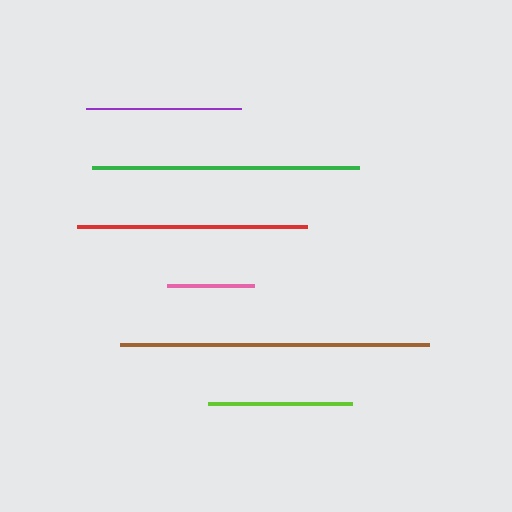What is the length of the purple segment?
The purple segment is approximately 155 pixels long.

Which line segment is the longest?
The brown line is the longest at approximately 308 pixels.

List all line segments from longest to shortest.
From longest to shortest: brown, green, red, purple, lime, pink.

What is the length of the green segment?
The green segment is approximately 267 pixels long.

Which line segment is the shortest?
The pink line is the shortest at approximately 86 pixels.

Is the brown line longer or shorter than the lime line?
The brown line is longer than the lime line.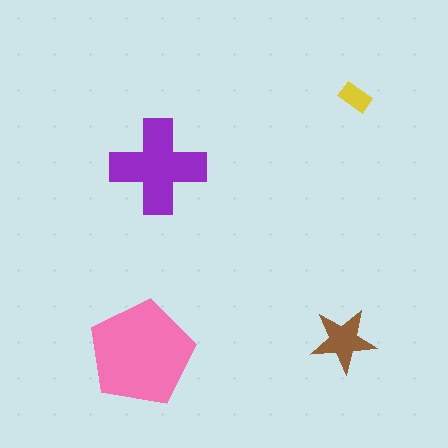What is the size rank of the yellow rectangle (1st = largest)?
4th.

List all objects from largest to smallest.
The pink pentagon, the purple cross, the brown star, the yellow rectangle.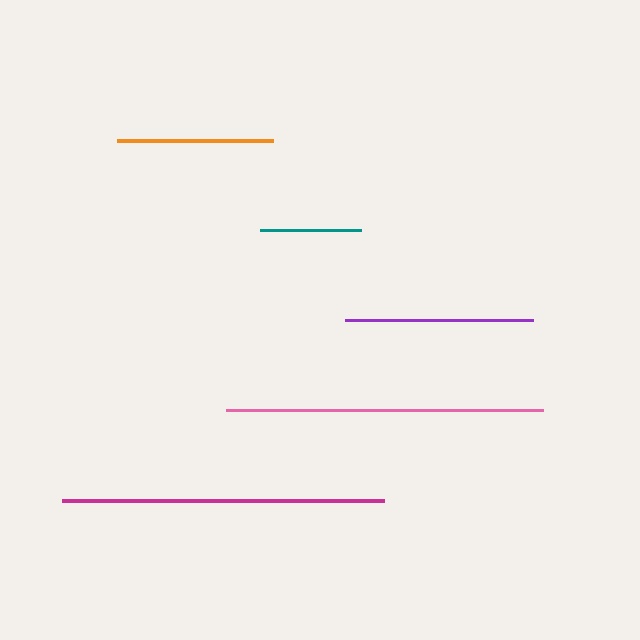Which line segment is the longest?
The magenta line is the longest at approximately 322 pixels.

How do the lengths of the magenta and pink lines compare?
The magenta and pink lines are approximately the same length.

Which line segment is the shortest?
The teal line is the shortest at approximately 101 pixels.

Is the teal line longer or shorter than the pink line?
The pink line is longer than the teal line.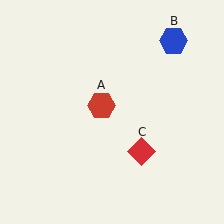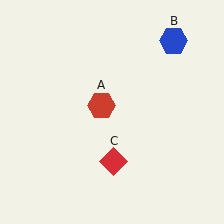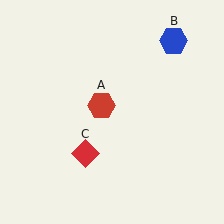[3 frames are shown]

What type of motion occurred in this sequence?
The red diamond (object C) rotated clockwise around the center of the scene.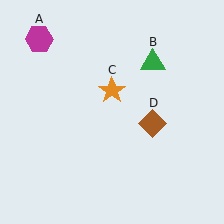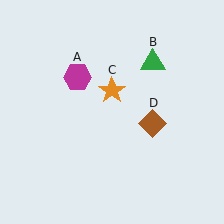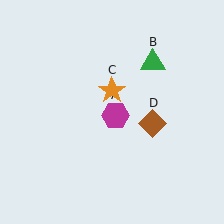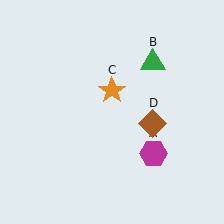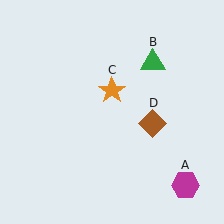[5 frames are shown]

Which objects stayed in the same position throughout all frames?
Green triangle (object B) and orange star (object C) and brown diamond (object D) remained stationary.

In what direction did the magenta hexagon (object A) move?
The magenta hexagon (object A) moved down and to the right.